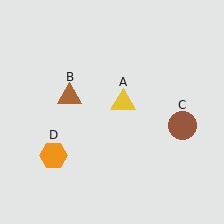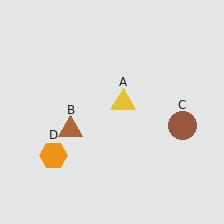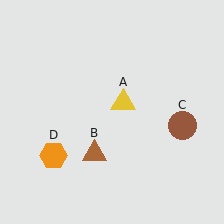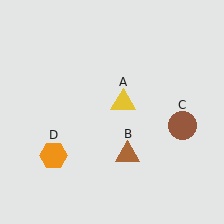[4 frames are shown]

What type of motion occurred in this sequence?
The brown triangle (object B) rotated counterclockwise around the center of the scene.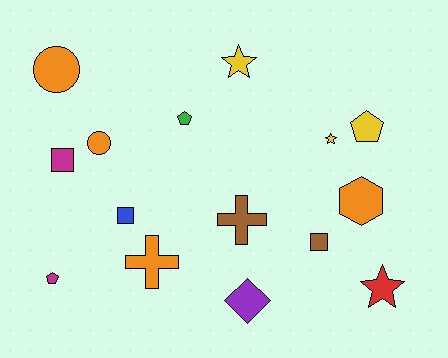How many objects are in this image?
There are 15 objects.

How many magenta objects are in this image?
There are 2 magenta objects.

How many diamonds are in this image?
There is 1 diamond.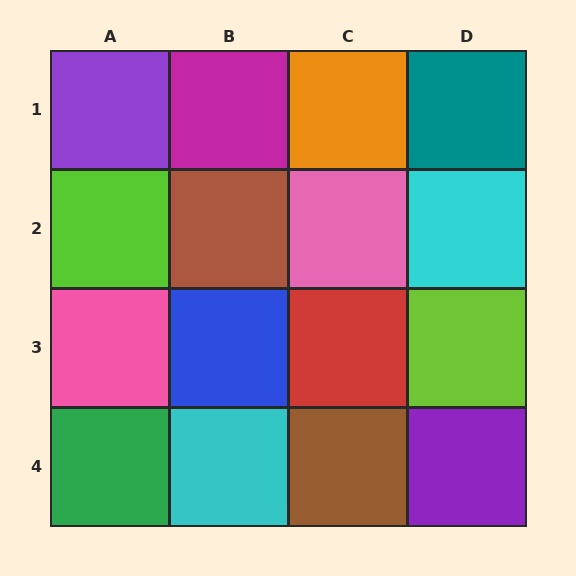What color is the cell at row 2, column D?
Cyan.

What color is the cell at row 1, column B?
Magenta.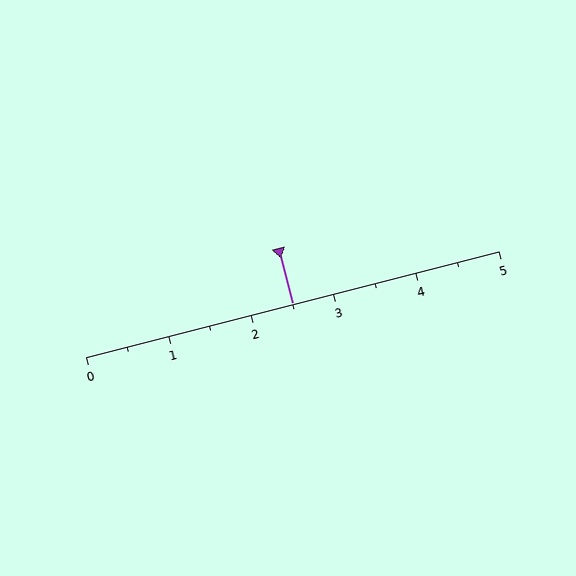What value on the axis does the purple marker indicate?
The marker indicates approximately 2.5.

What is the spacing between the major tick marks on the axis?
The major ticks are spaced 1 apart.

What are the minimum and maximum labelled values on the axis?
The axis runs from 0 to 5.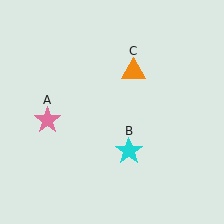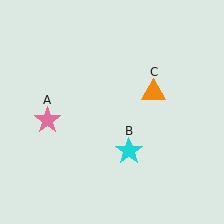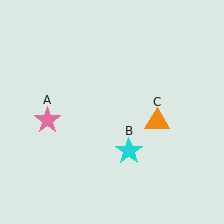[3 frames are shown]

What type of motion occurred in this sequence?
The orange triangle (object C) rotated clockwise around the center of the scene.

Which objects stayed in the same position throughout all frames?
Pink star (object A) and cyan star (object B) remained stationary.